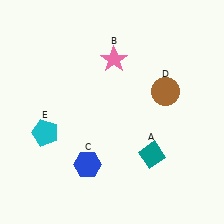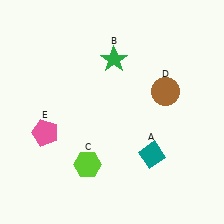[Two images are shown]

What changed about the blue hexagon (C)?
In Image 1, C is blue. In Image 2, it changed to lime.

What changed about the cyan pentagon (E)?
In Image 1, E is cyan. In Image 2, it changed to pink.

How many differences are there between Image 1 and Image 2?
There are 3 differences between the two images.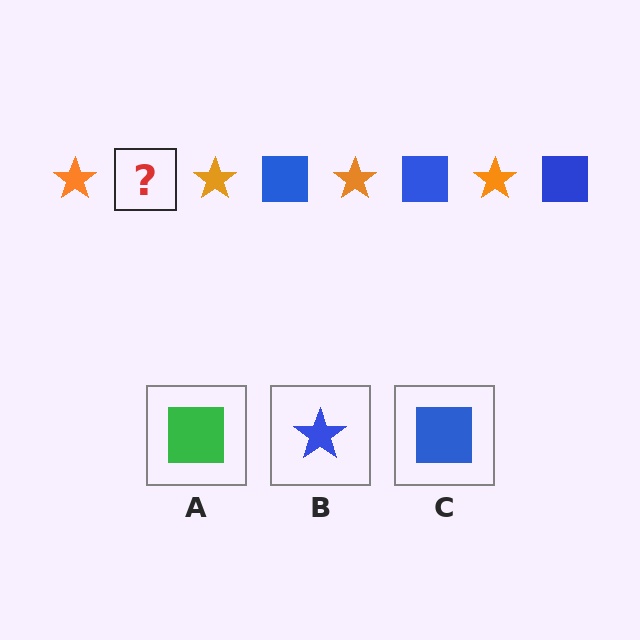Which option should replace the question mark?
Option C.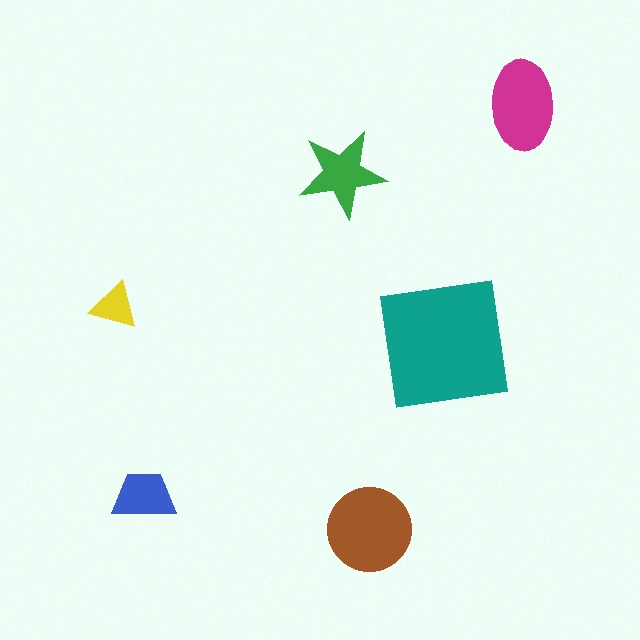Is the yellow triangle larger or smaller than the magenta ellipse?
Smaller.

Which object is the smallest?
The yellow triangle.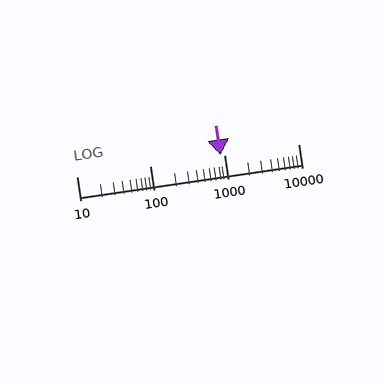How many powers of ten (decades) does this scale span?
The scale spans 3 decades, from 10 to 10000.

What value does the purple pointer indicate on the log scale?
The pointer indicates approximately 900.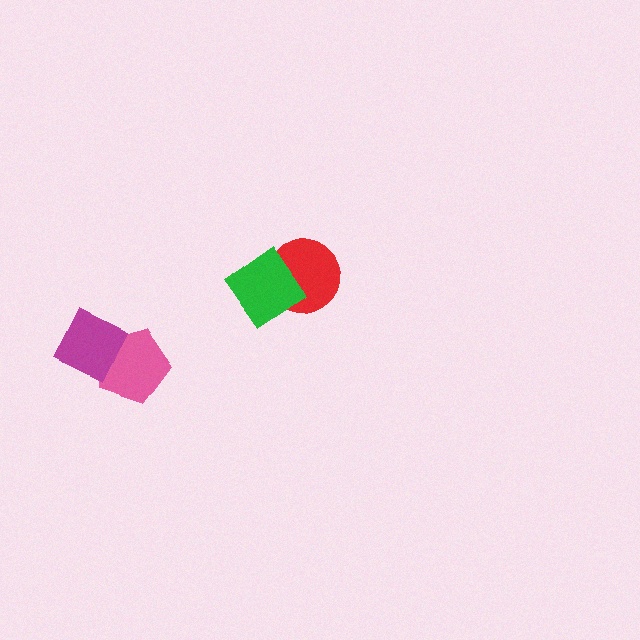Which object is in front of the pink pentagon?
The magenta diamond is in front of the pink pentagon.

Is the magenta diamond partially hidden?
No, no other shape covers it.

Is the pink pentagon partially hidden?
Yes, it is partially covered by another shape.